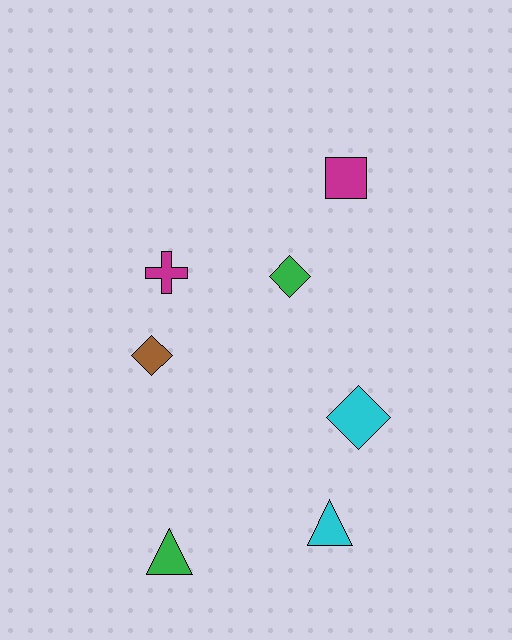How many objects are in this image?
There are 7 objects.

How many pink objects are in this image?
There are no pink objects.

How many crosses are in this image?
There is 1 cross.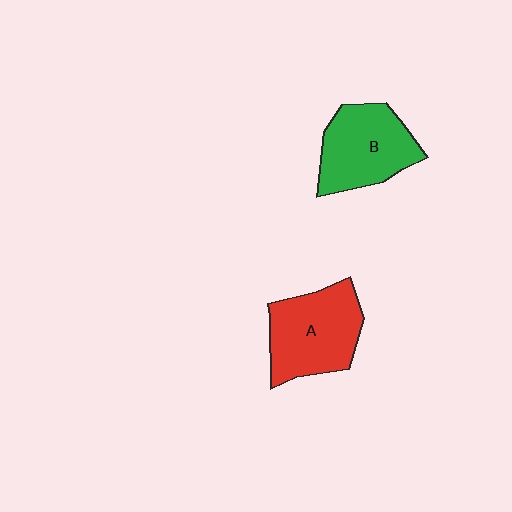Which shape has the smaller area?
Shape B (green).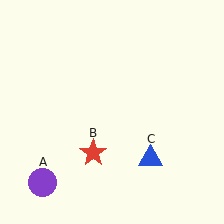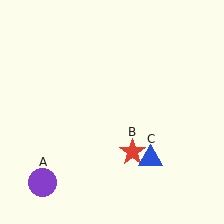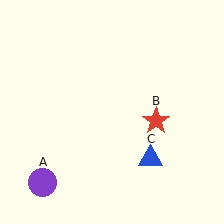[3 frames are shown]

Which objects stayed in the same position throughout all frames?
Purple circle (object A) and blue triangle (object C) remained stationary.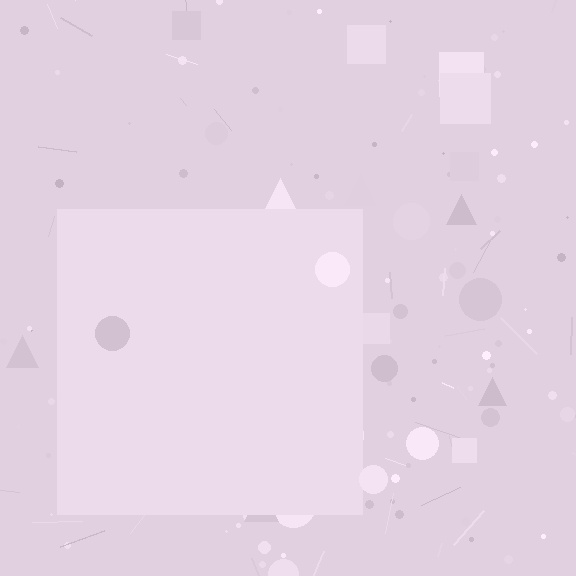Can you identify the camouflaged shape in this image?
The camouflaged shape is a square.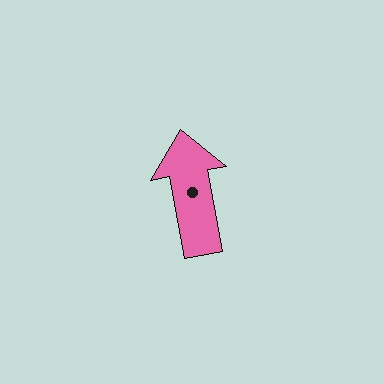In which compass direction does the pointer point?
North.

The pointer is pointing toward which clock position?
Roughly 12 o'clock.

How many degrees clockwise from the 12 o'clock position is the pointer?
Approximately 350 degrees.